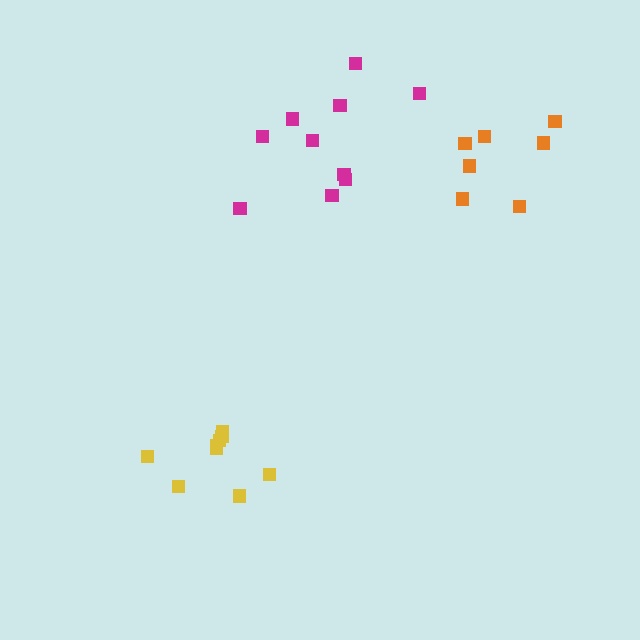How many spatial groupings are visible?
There are 3 spatial groupings.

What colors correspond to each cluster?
The clusters are colored: yellow, magenta, orange.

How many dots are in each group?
Group 1: 9 dots, Group 2: 10 dots, Group 3: 7 dots (26 total).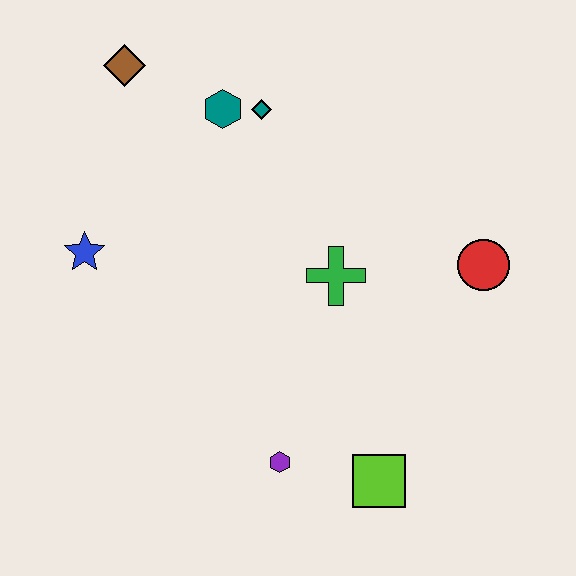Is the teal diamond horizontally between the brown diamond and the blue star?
No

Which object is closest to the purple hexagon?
The lime square is closest to the purple hexagon.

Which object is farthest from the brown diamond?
The lime square is farthest from the brown diamond.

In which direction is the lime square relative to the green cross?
The lime square is below the green cross.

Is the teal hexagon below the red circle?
No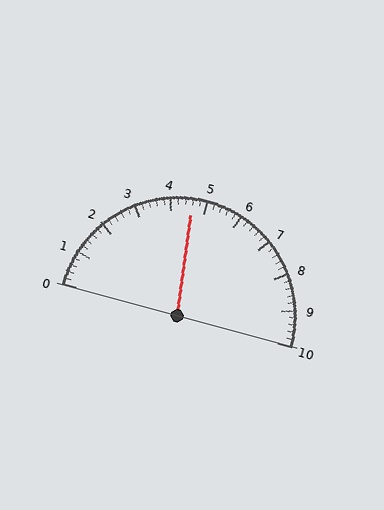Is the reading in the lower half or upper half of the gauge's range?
The reading is in the lower half of the range (0 to 10).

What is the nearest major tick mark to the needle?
The nearest major tick mark is 5.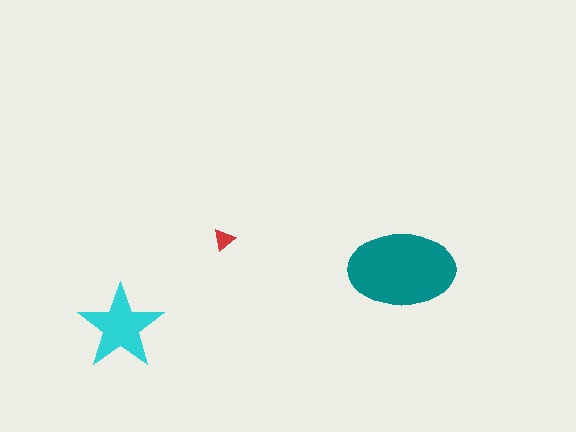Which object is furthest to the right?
The teal ellipse is rightmost.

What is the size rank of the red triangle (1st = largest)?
3rd.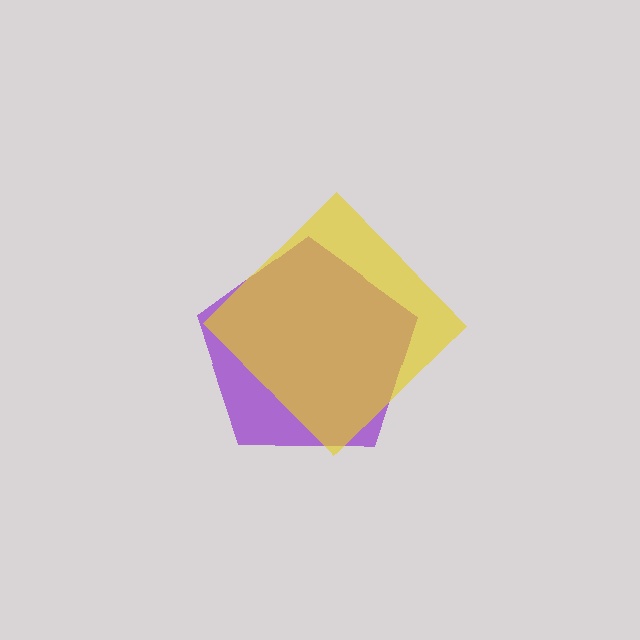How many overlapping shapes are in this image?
There are 2 overlapping shapes in the image.